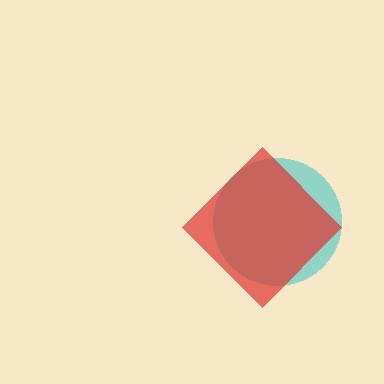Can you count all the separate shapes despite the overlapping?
Yes, there are 2 separate shapes.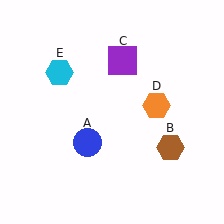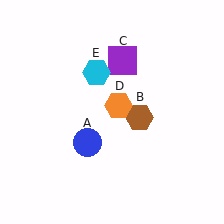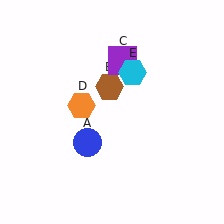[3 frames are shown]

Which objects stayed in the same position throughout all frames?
Blue circle (object A) and purple square (object C) remained stationary.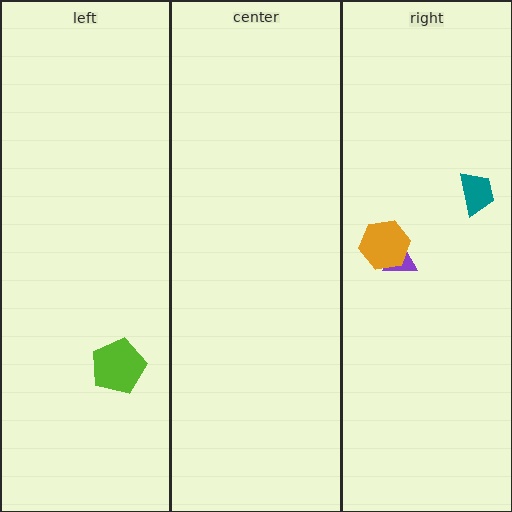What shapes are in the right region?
The purple triangle, the orange hexagon, the teal trapezoid.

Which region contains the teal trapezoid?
The right region.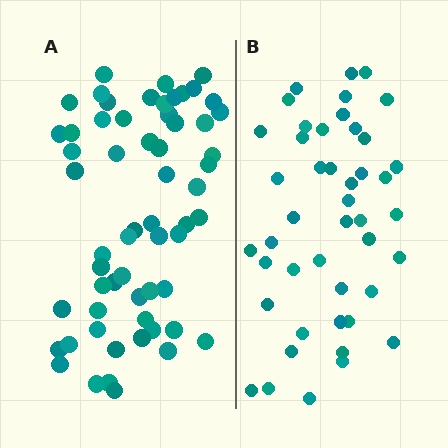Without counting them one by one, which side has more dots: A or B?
Region A (the left region) has more dots.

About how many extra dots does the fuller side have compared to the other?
Region A has approximately 15 more dots than region B.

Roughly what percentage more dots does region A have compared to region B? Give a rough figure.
About 35% more.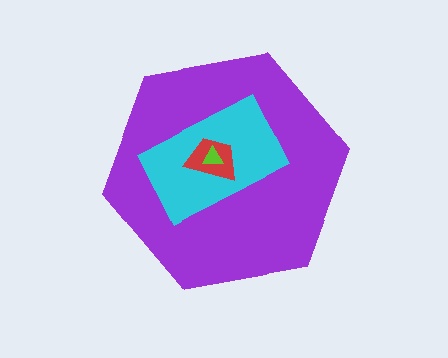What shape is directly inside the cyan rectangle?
The red trapezoid.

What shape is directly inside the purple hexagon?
The cyan rectangle.